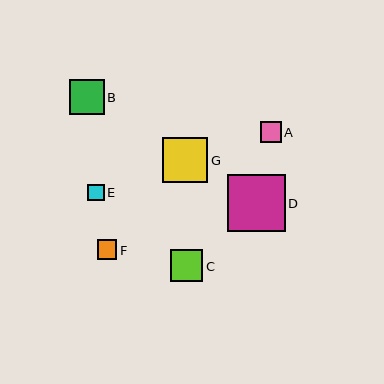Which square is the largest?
Square D is the largest with a size of approximately 58 pixels.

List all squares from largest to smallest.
From largest to smallest: D, G, B, C, A, F, E.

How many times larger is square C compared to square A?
Square C is approximately 1.5 times the size of square A.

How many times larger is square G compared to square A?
Square G is approximately 2.2 times the size of square A.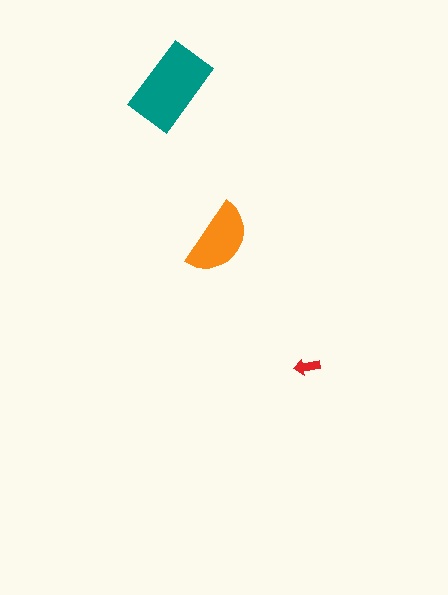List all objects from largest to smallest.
The teal rectangle, the orange semicircle, the red arrow.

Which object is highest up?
The teal rectangle is topmost.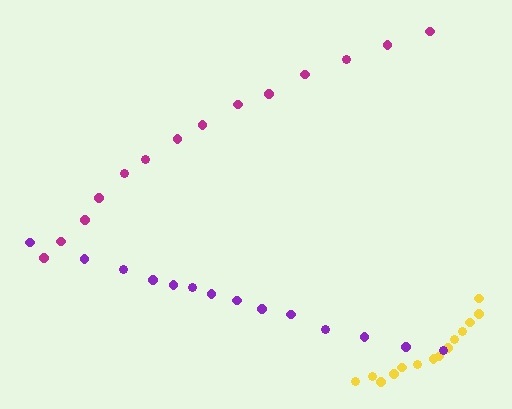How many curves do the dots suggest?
There are 3 distinct paths.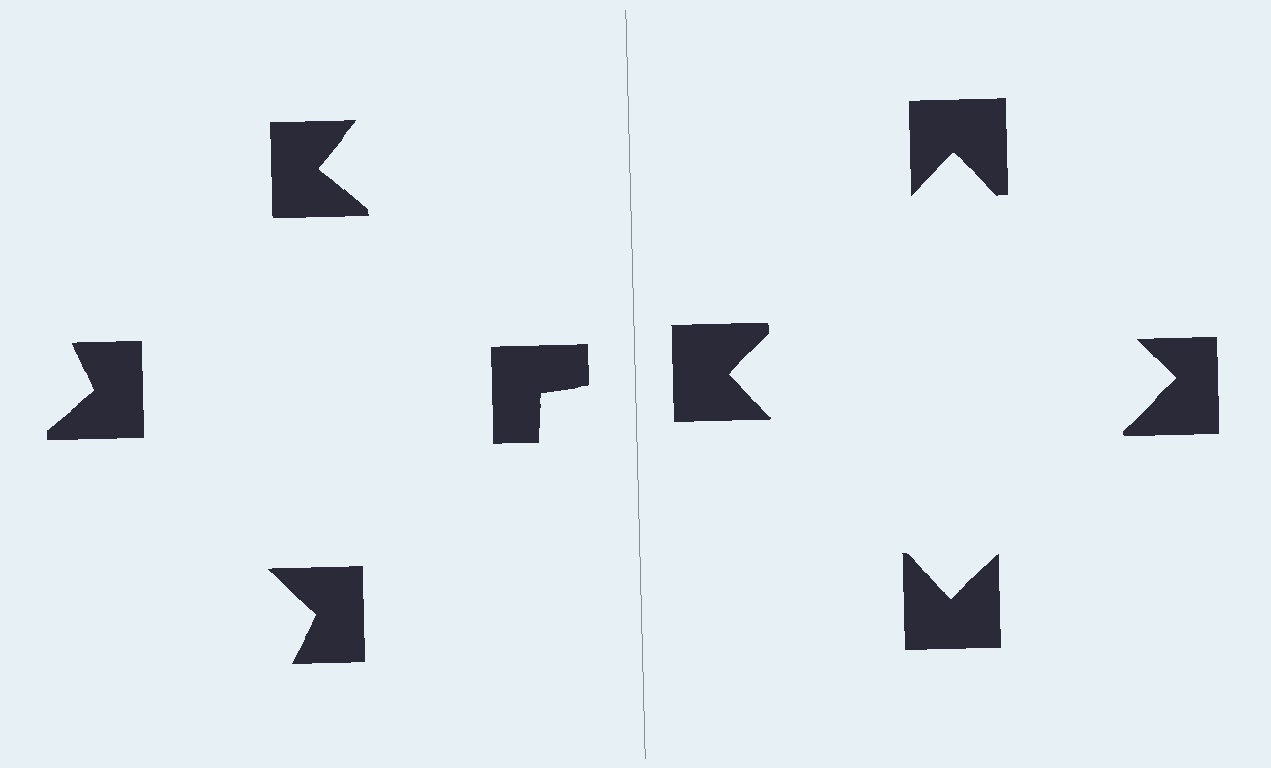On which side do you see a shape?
An illusory square appears on the right side. On the left side the wedge cuts are rotated, so no coherent shape forms.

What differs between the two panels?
The notched squares are positioned identically on both sides; only the wedge orientations differ. On the right they align to a square; on the left they are misaligned.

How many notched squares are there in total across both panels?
8 — 4 on each side.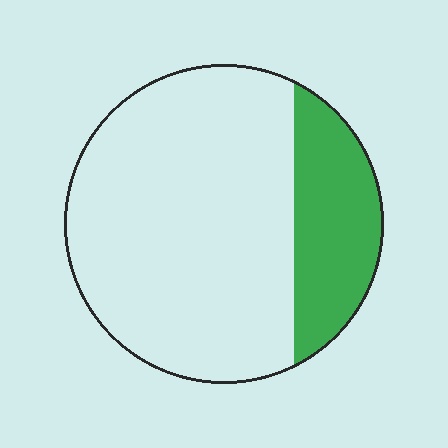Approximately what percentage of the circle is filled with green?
Approximately 25%.